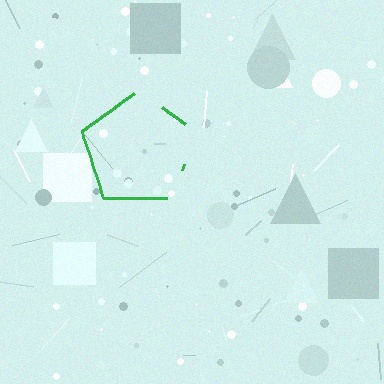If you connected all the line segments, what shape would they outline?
They would outline a pentagon.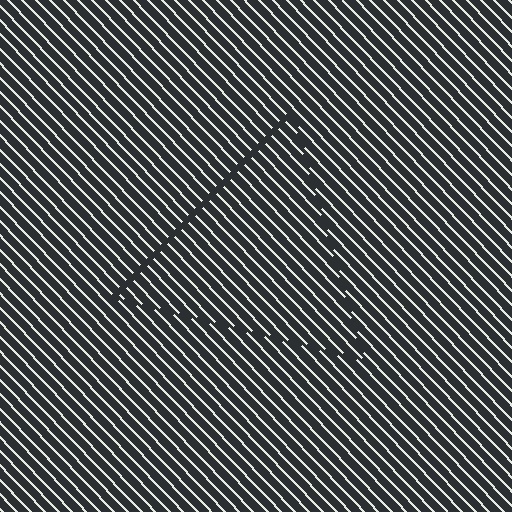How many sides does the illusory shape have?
3 sides — the line-ends trace a triangle.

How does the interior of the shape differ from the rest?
The interior of the shape contains the same grating, shifted by half a period — the contour is defined by the phase discontinuity where line-ends from the inner and outer gratings abut.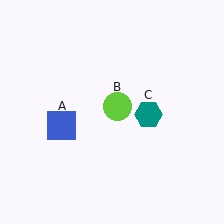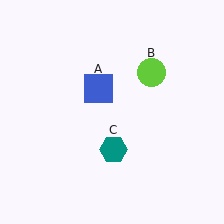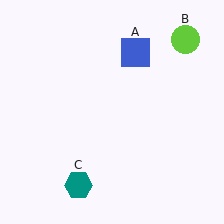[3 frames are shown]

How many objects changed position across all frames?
3 objects changed position: blue square (object A), lime circle (object B), teal hexagon (object C).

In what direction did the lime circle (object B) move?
The lime circle (object B) moved up and to the right.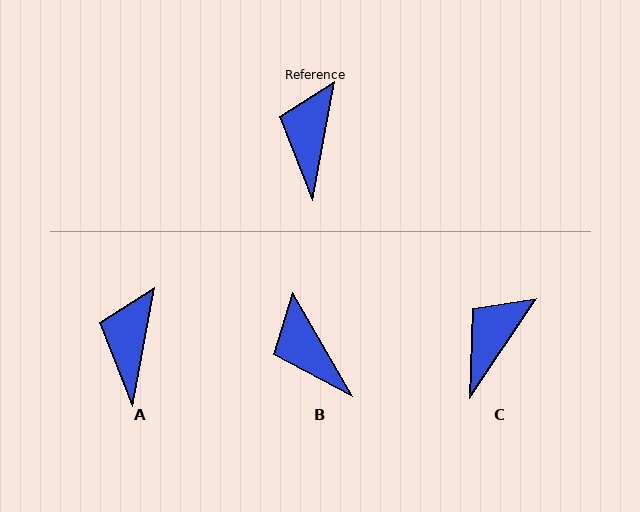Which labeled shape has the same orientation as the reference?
A.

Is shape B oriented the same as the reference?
No, it is off by about 40 degrees.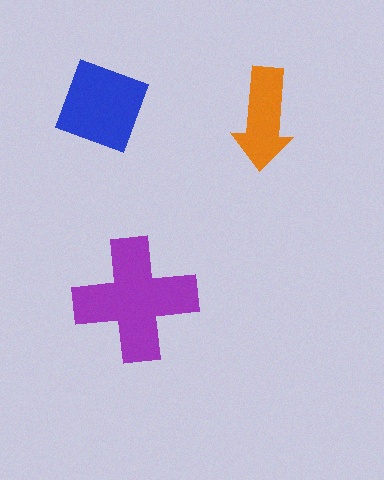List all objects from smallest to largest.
The orange arrow, the blue diamond, the purple cross.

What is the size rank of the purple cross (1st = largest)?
1st.